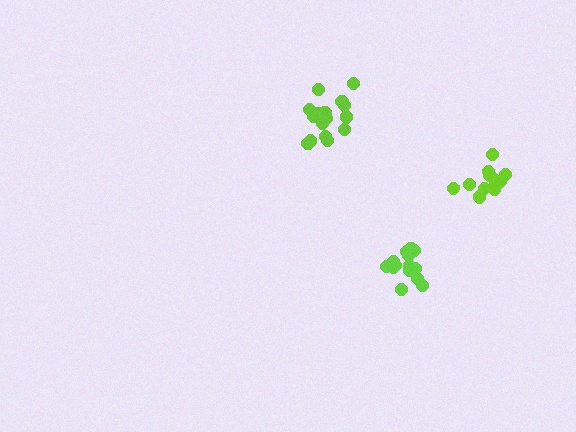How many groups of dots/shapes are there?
There are 3 groups.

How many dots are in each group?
Group 1: 17 dots, Group 2: 15 dots, Group 3: 12 dots (44 total).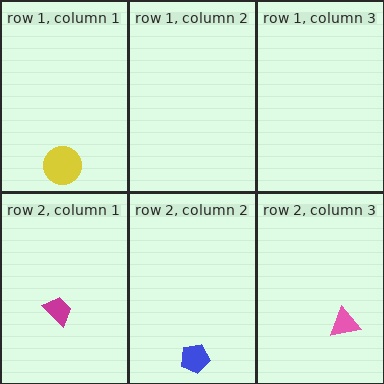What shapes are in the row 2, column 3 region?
The pink triangle.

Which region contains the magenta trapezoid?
The row 2, column 1 region.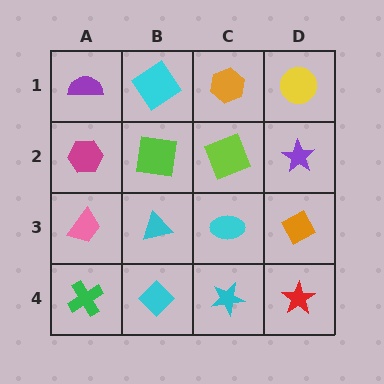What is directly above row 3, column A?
A magenta hexagon.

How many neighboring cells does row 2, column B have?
4.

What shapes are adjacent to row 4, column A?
A pink trapezoid (row 3, column A), a cyan diamond (row 4, column B).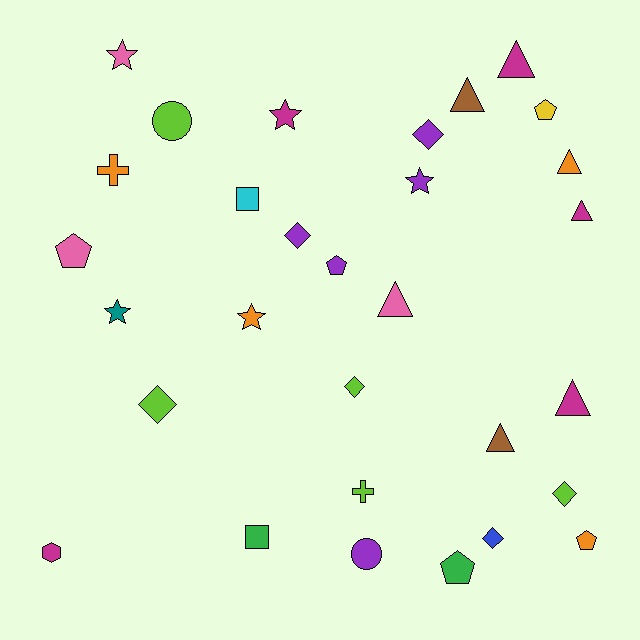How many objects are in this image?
There are 30 objects.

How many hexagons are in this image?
There is 1 hexagon.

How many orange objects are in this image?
There are 4 orange objects.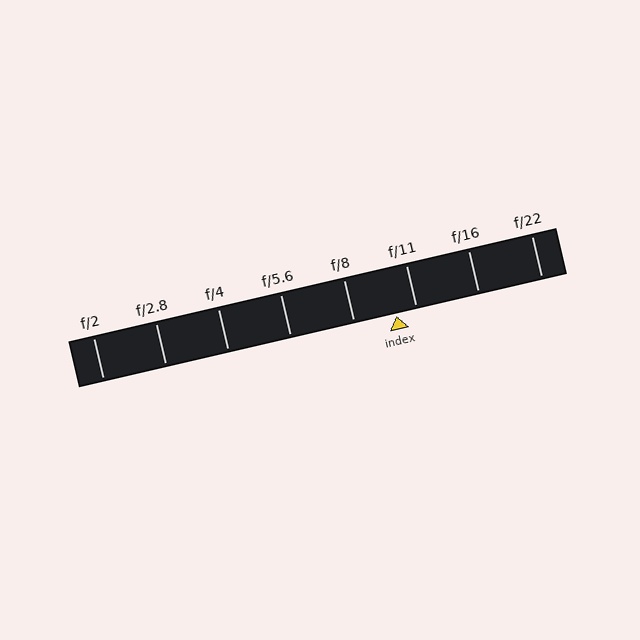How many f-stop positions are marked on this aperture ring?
There are 8 f-stop positions marked.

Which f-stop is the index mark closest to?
The index mark is closest to f/11.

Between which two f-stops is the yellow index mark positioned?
The index mark is between f/8 and f/11.